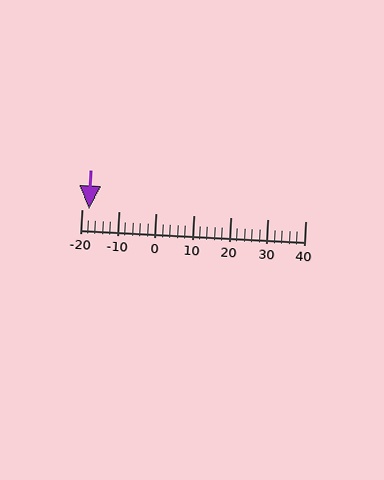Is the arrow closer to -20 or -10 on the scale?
The arrow is closer to -20.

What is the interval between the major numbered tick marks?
The major tick marks are spaced 10 units apart.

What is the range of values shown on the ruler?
The ruler shows values from -20 to 40.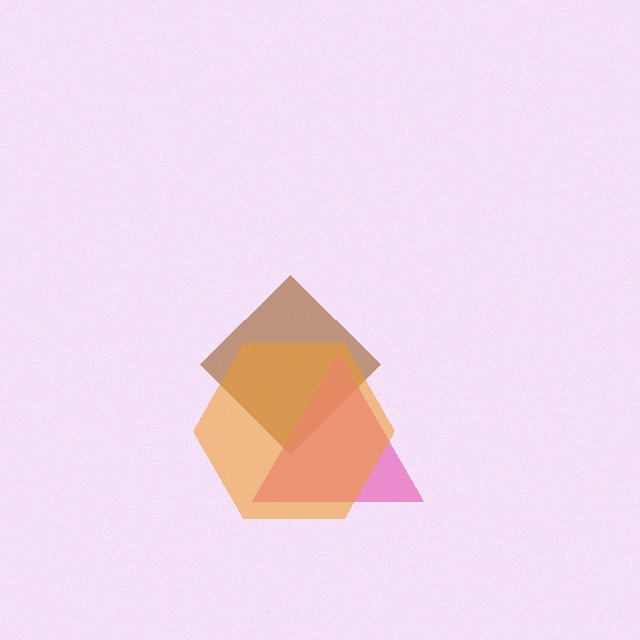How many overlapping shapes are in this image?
There are 3 overlapping shapes in the image.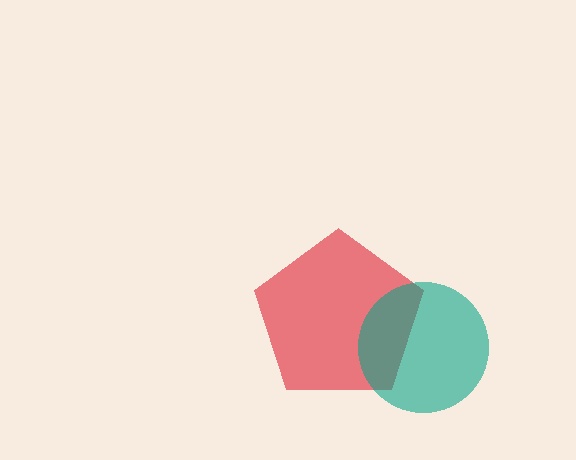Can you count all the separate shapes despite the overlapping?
Yes, there are 2 separate shapes.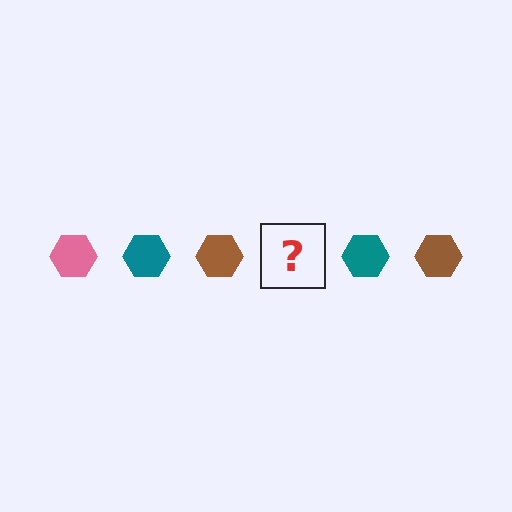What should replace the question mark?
The question mark should be replaced with a pink hexagon.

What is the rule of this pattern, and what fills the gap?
The rule is that the pattern cycles through pink, teal, brown hexagons. The gap should be filled with a pink hexagon.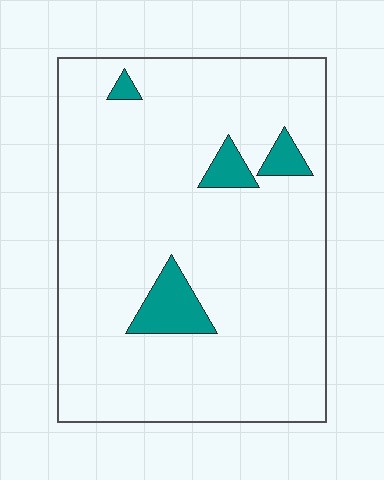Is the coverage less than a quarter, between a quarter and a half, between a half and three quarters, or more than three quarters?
Less than a quarter.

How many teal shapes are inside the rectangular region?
4.